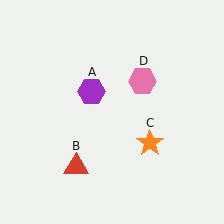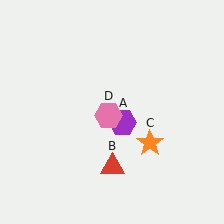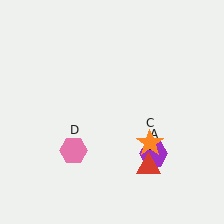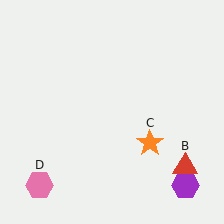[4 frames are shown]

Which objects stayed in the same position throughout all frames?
Orange star (object C) remained stationary.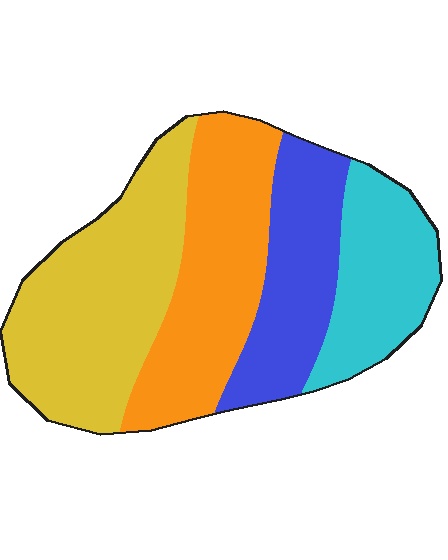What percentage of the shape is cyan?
Cyan takes up about one fifth (1/5) of the shape.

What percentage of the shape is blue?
Blue covers about 20% of the shape.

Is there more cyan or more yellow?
Yellow.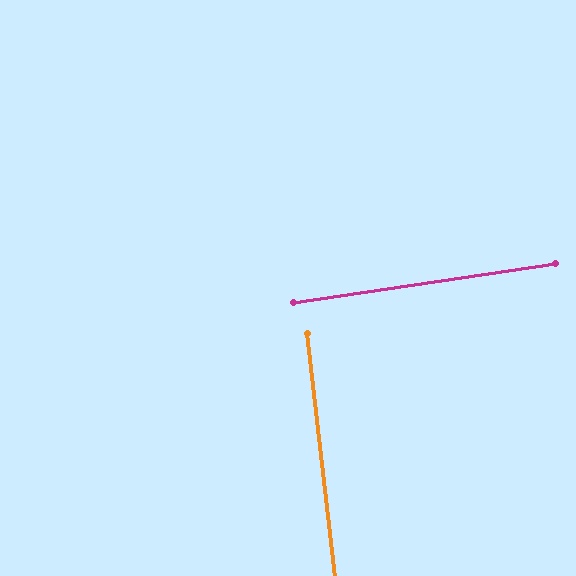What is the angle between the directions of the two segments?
Approximately 88 degrees.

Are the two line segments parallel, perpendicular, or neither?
Perpendicular — they meet at approximately 88°.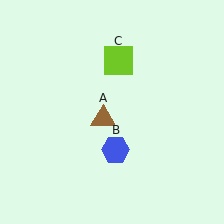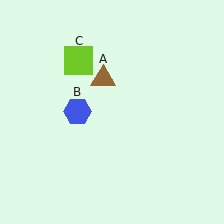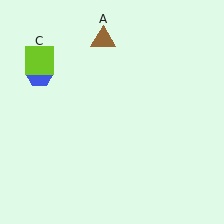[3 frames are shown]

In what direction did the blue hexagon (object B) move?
The blue hexagon (object B) moved up and to the left.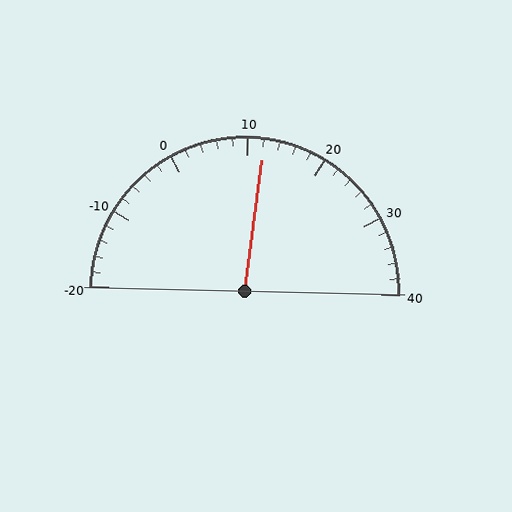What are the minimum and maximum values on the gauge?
The gauge ranges from -20 to 40.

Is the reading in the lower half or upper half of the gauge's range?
The reading is in the upper half of the range (-20 to 40).